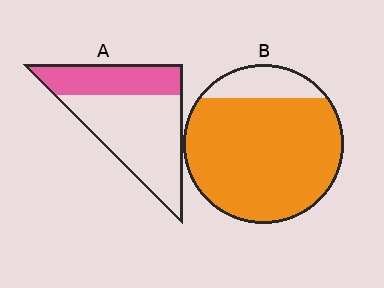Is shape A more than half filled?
No.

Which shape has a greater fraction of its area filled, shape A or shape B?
Shape B.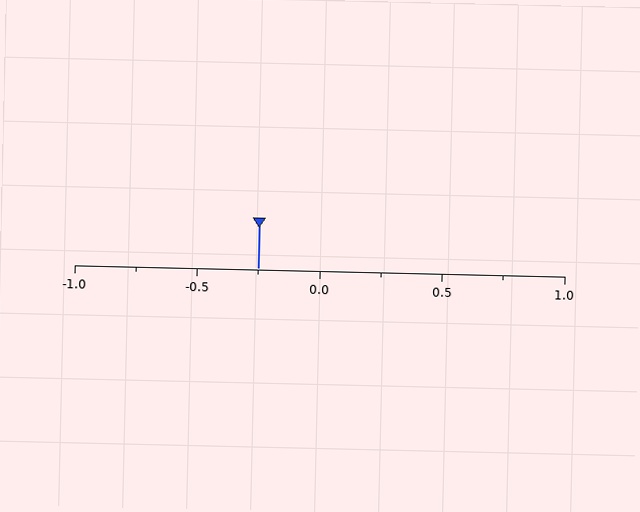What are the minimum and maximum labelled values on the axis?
The axis runs from -1.0 to 1.0.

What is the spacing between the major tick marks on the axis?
The major ticks are spaced 0.5 apart.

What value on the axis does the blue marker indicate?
The marker indicates approximately -0.25.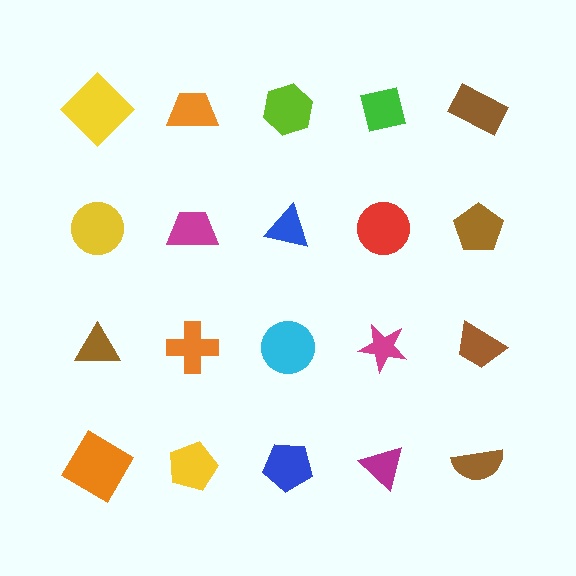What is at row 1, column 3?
A lime hexagon.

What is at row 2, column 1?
A yellow circle.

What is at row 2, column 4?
A red circle.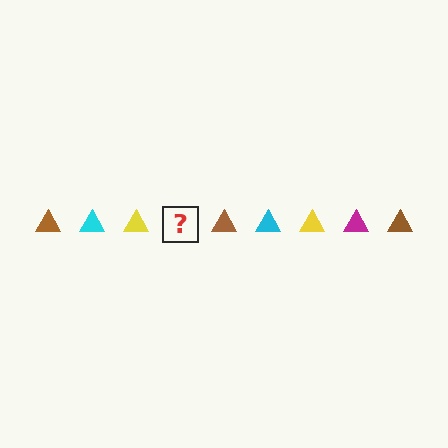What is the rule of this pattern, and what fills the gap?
The rule is that the pattern cycles through brown, cyan, yellow, magenta triangles. The gap should be filled with a magenta triangle.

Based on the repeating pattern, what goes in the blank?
The blank should be a magenta triangle.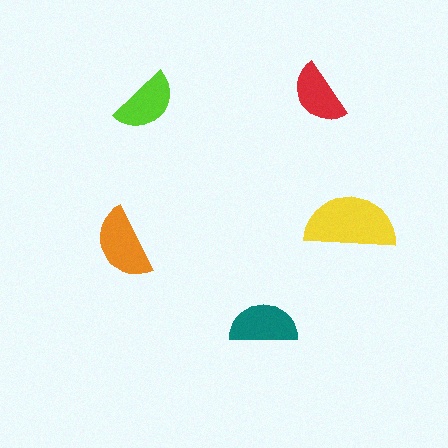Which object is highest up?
The red semicircle is topmost.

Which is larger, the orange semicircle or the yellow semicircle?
The yellow one.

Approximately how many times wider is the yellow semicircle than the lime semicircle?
About 1.5 times wider.